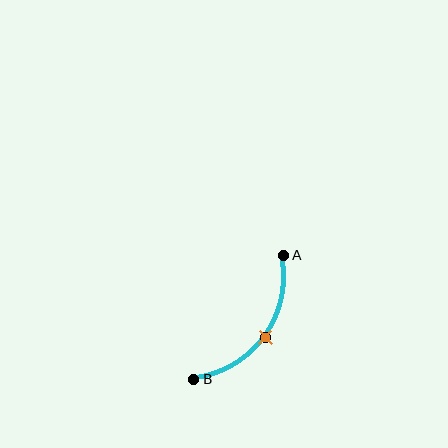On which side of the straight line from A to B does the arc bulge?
The arc bulges below and to the right of the straight line connecting A and B.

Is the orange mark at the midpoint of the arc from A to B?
Yes. The orange mark lies on the arc at equal arc-length from both A and B — it is the arc midpoint.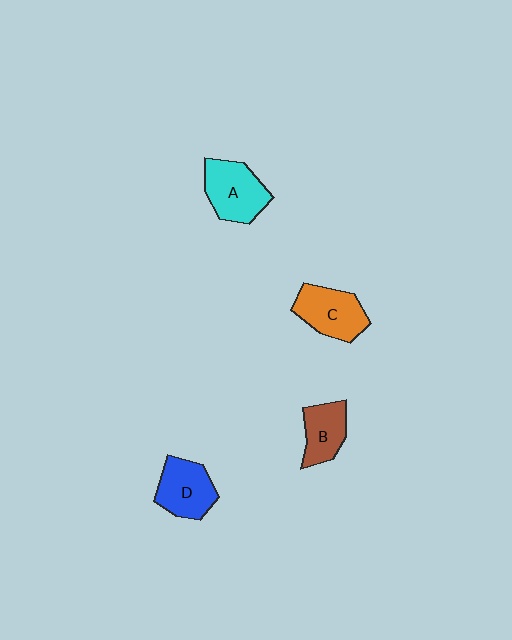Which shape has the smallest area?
Shape B (brown).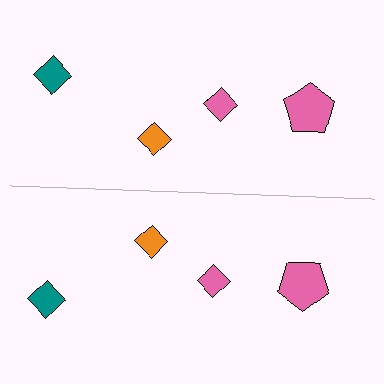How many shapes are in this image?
There are 8 shapes in this image.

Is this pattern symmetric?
Yes, this pattern has bilateral (reflection) symmetry.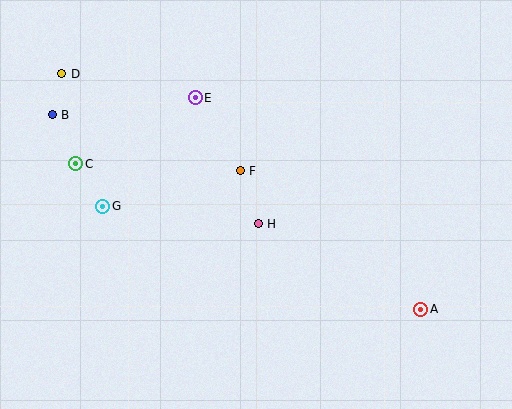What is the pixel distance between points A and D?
The distance between A and D is 429 pixels.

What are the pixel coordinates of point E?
Point E is at (195, 98).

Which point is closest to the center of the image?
Point H at (258, 224) is closest to the center.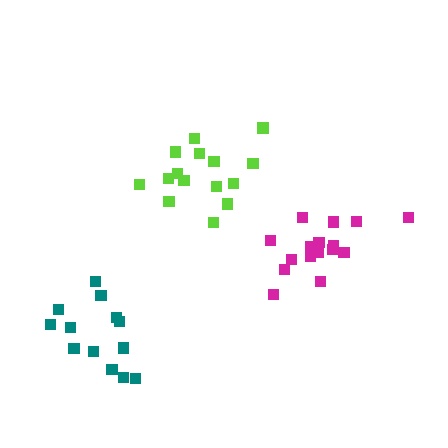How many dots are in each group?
Group 1: 13 dots, Group 2: 15 dots, Group 3: 16 dots (44 total).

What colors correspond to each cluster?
The clusters are colored: teal, lime, magenta.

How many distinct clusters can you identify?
There are 3 distinct clusters.